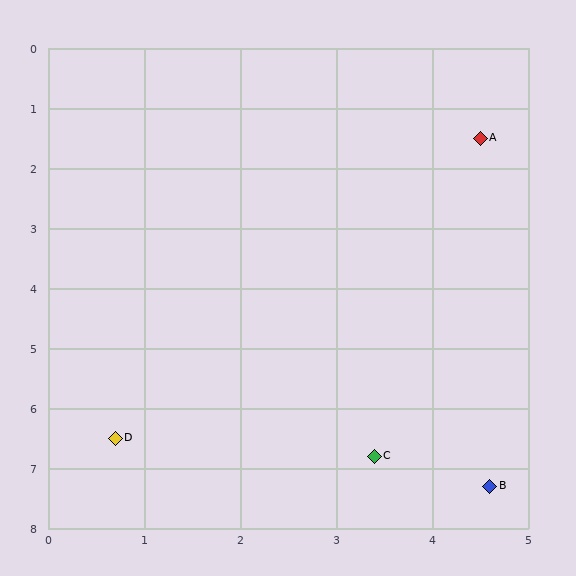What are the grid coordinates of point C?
Point C is at approximately (3.4, 6.8).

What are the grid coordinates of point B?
Point B is at approximately (4.6, 7.3).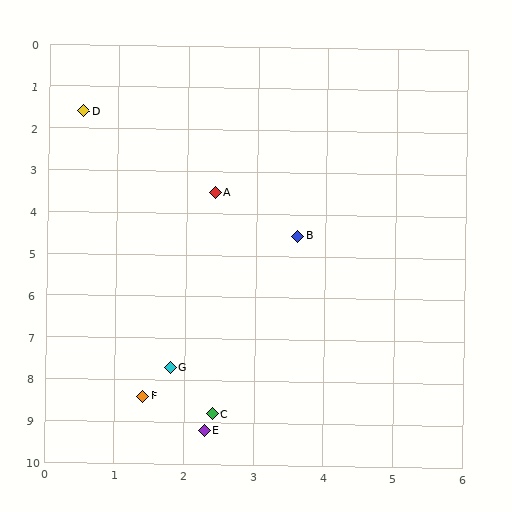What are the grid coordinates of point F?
Point F is at approximately (1.4, 8.4).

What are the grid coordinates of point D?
Point D is at approximately (0.5, 1.6).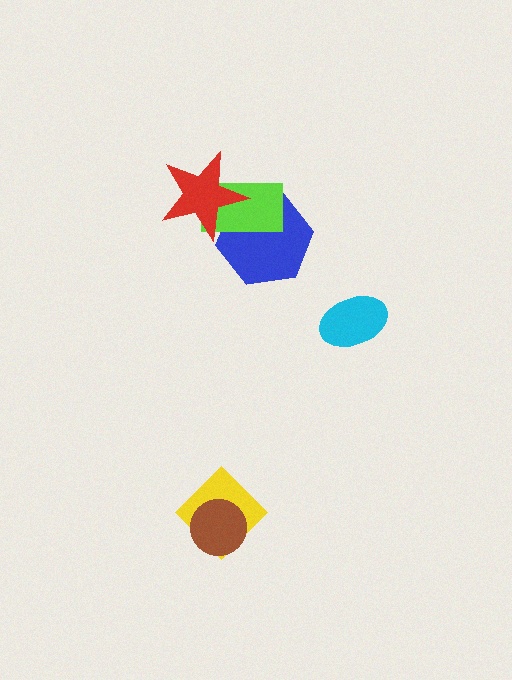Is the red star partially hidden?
No, no other shape covers it.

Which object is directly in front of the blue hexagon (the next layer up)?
The lime rectangle is directly in front of the blue hexagon.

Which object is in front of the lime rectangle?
The red star is in front of the lime rectangle.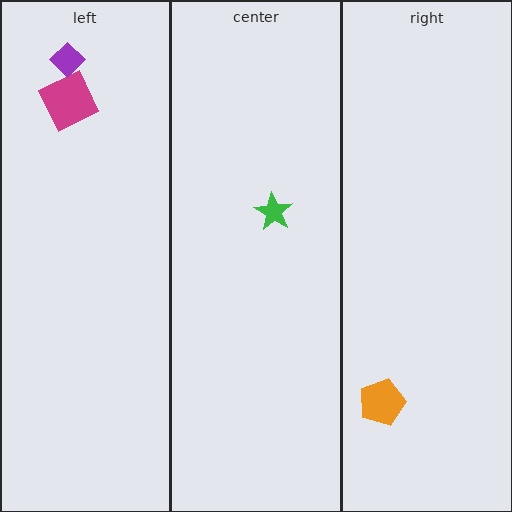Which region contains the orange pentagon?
The right region.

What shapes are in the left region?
The magenta square, the purple diamond.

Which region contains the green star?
The center region.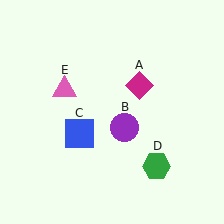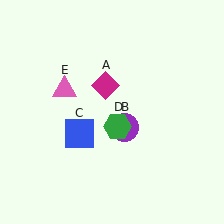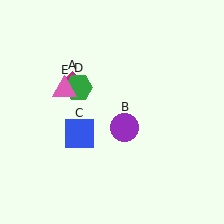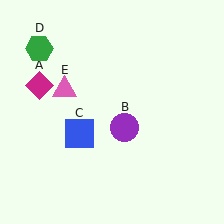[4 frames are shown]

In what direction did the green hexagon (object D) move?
The green hexagon (object D) moved up and to the left.